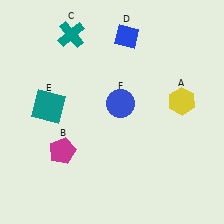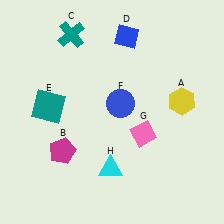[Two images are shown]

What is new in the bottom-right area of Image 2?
A pink diamond (G) was added in the bottom-right area of Image 2.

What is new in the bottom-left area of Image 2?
A cyan triangle (H) was added in the bottom-left area of Image 2.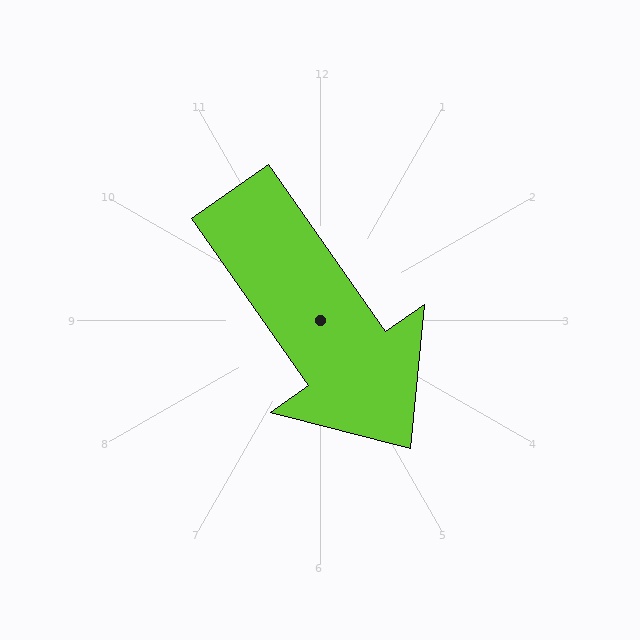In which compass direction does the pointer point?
Southeast.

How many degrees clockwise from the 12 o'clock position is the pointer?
Approximately 145 degrees.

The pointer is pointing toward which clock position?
Roughly 5 o'clock.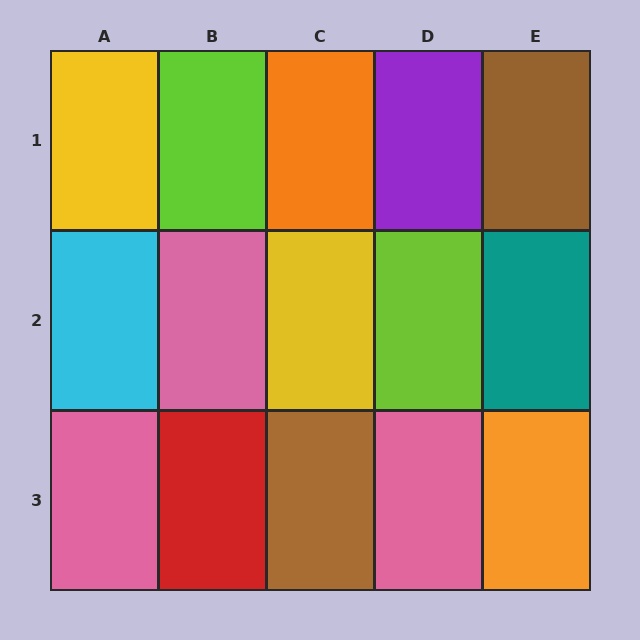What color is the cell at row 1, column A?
Yellow.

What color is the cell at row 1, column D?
Purple.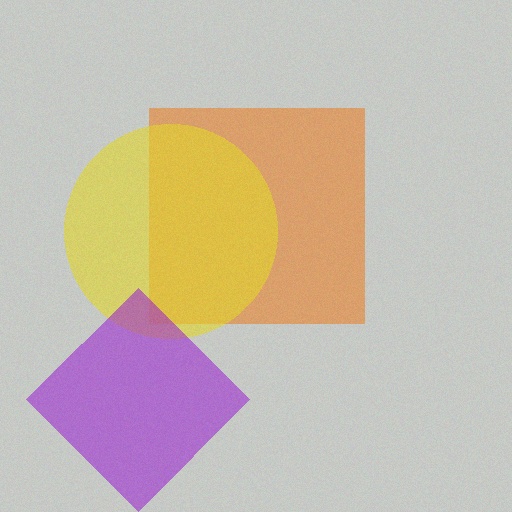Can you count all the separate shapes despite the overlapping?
Yes, there are 3 separate shapes.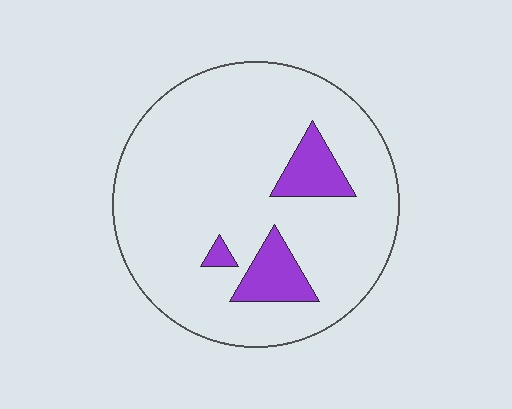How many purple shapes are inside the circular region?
3.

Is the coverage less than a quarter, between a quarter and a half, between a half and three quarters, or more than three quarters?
Less than a quarter.